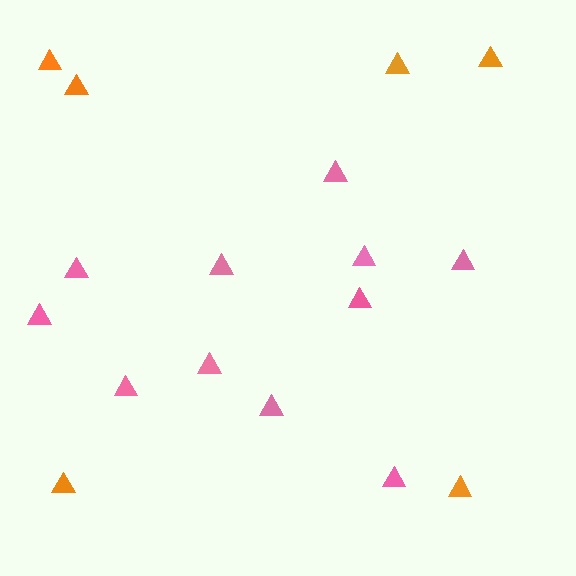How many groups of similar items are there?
There are 2 groups: one group of orange triangles (6) and one group of pink triangles (11).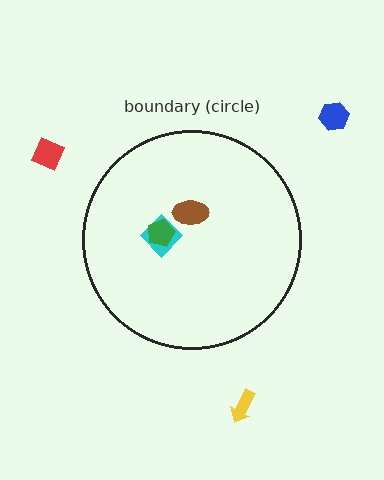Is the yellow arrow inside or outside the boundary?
Outside.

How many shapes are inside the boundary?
3 inside, 3 outside.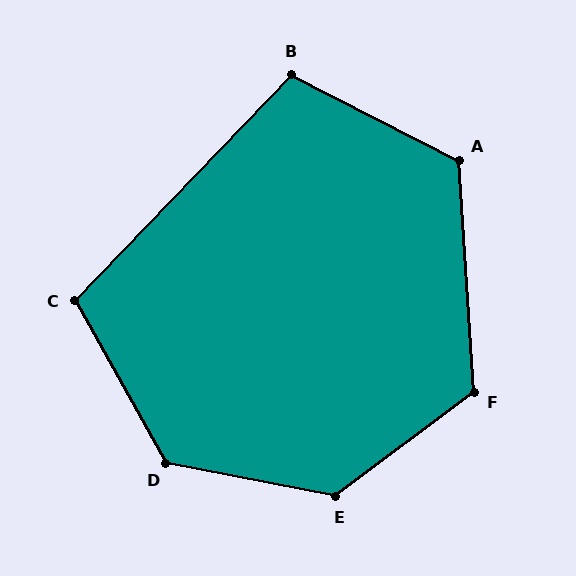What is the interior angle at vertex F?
Approximately 123 degrees (obtuse).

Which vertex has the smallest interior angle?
B, at approximately 107 degrees.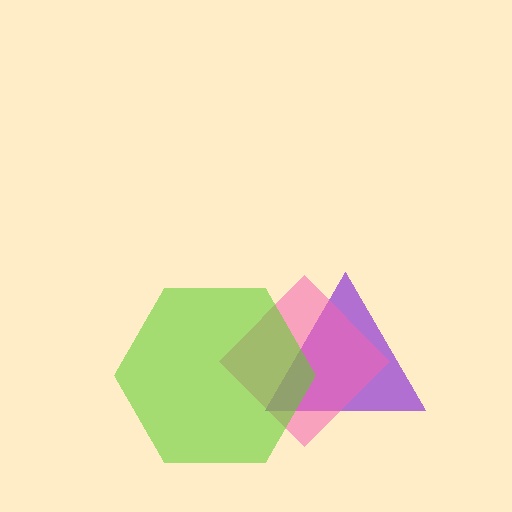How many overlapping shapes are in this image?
There are 3 overlapping shapes in the image.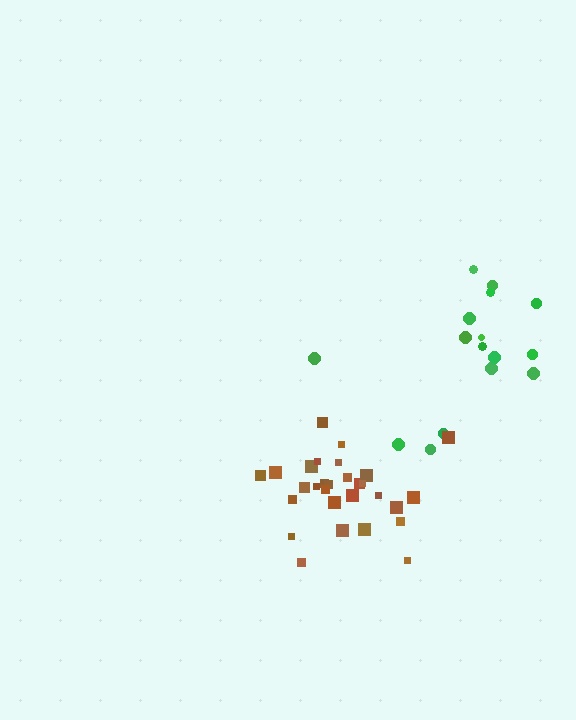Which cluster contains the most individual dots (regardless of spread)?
Brown (29).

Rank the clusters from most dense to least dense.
brown, green.